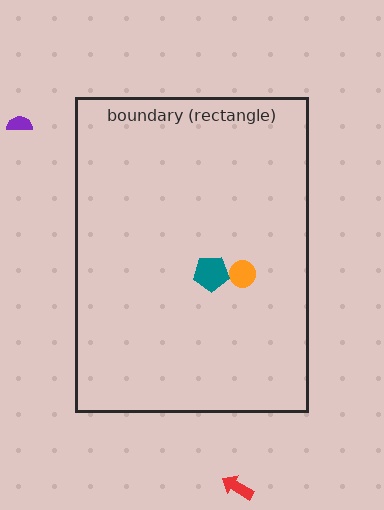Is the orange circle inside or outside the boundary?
Inside.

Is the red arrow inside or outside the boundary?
Outside.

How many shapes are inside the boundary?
2 inside, 2 outside.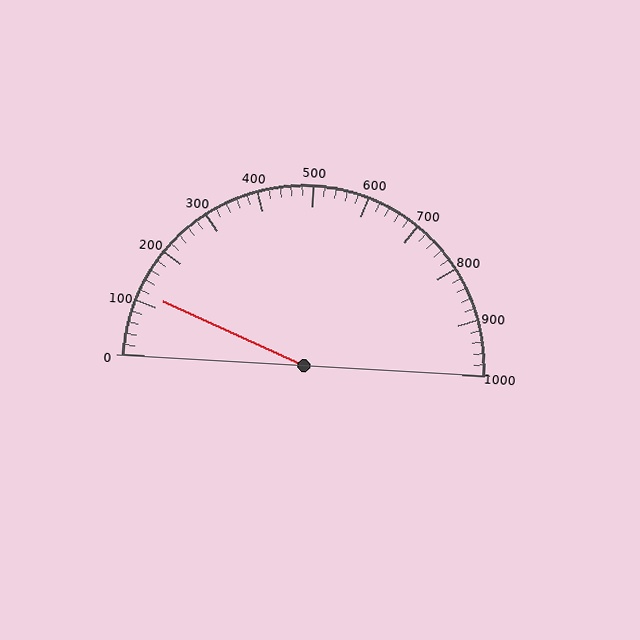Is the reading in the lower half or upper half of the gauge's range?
The reading is in the lower half of the range (0 to 1000).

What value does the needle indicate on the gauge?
The needle indicates approximately 120.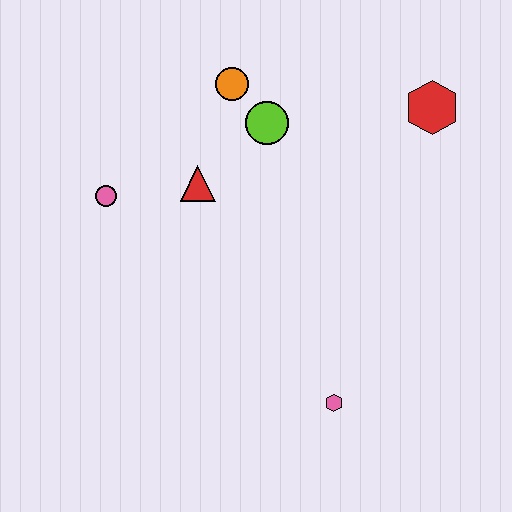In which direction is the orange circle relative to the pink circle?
The orange circle is to the right of the pink circle.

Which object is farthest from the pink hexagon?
The orange circle is farthest from the pink hexagon.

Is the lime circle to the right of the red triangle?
Yes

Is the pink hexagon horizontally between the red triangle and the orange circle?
No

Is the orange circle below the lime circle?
No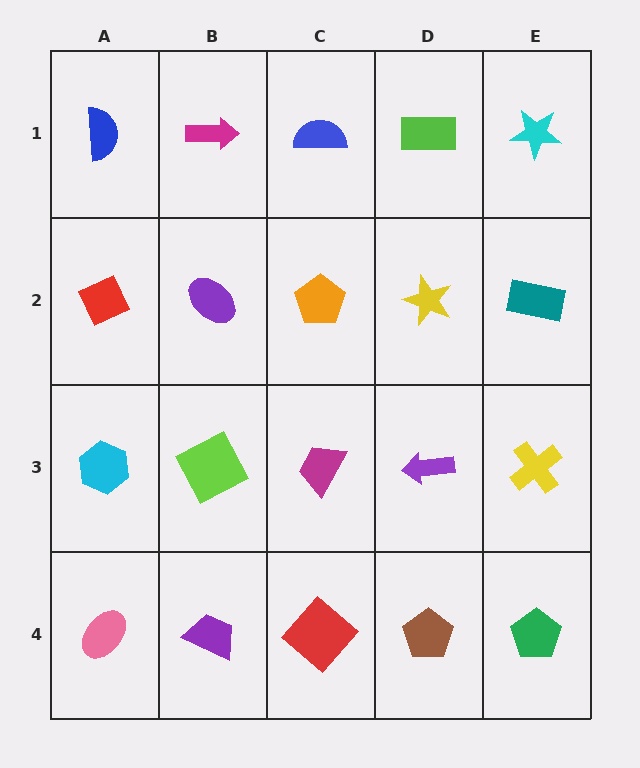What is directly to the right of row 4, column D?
A green pentagon.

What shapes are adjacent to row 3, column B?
A purple ellipse (row 2, column B), a purple trapezoid (row 4, column B), a cyan hexagon (row 3, column A), a magenta trapezoid (row 3, column C).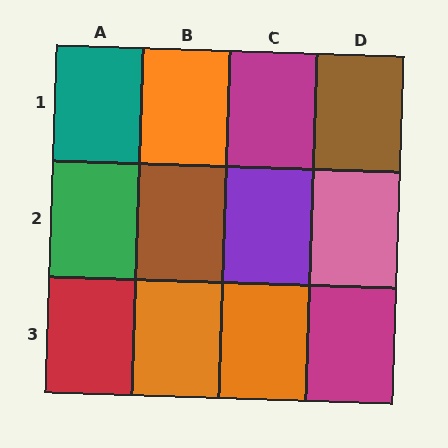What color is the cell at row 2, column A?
Green.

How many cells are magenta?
2 cells are magenta.